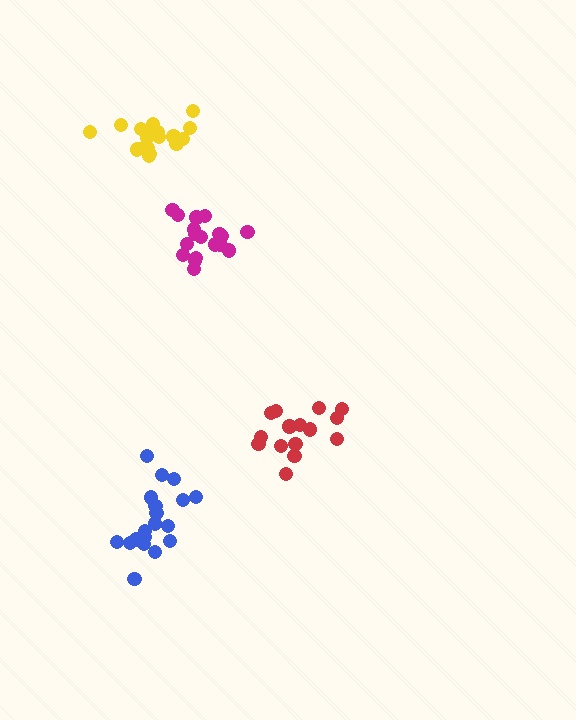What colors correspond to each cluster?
The clusters are colored: magenta, red, blue, yellow.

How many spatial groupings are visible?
There are 4 spatial groupings.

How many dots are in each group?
Group 1: 18 dots, Group 2: 15 dots, Group 3: 19 dots, Group 4: 18 dots (70 total).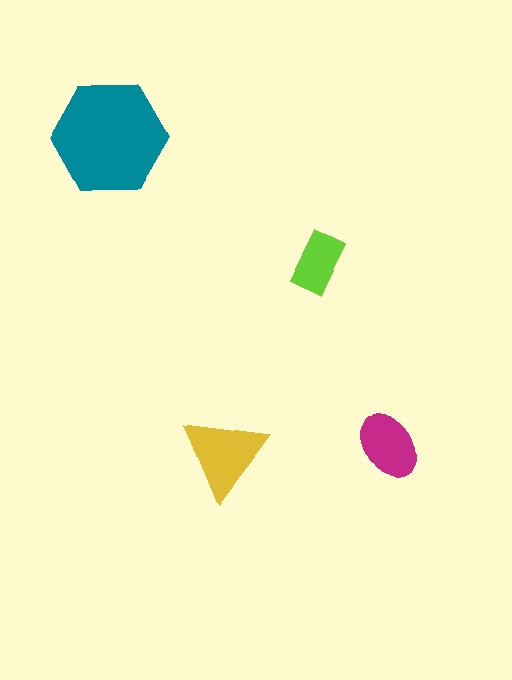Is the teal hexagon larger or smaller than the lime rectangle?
Larger.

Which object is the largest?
The teal hexagon.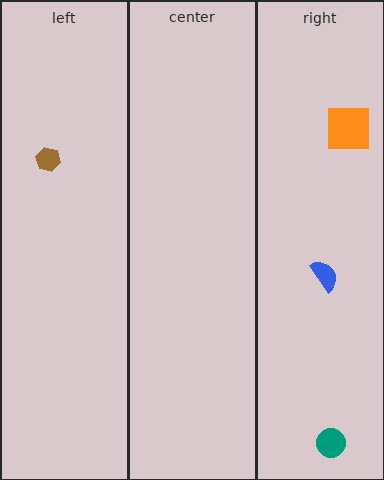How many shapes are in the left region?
1.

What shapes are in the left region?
The brown hexagon.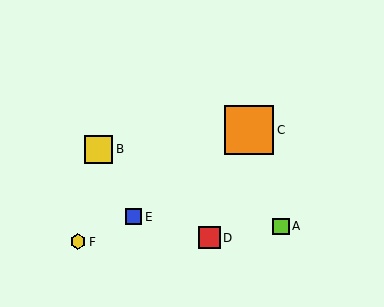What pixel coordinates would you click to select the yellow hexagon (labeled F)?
Click at (78, 242) to select the yellow hexagon F.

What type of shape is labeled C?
Shape C is an orange square.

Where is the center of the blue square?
The center of the blue square is at (134, 217).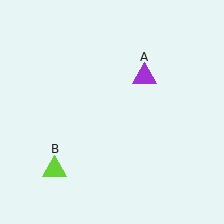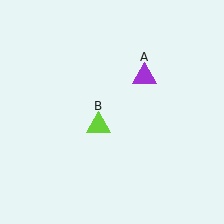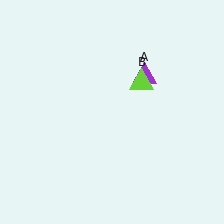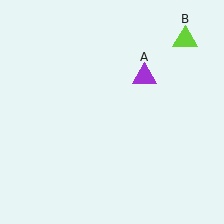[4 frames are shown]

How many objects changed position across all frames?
1 object changed position: lime triangle (object B).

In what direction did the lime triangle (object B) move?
The lime triangle (object B) moved up and to the right.